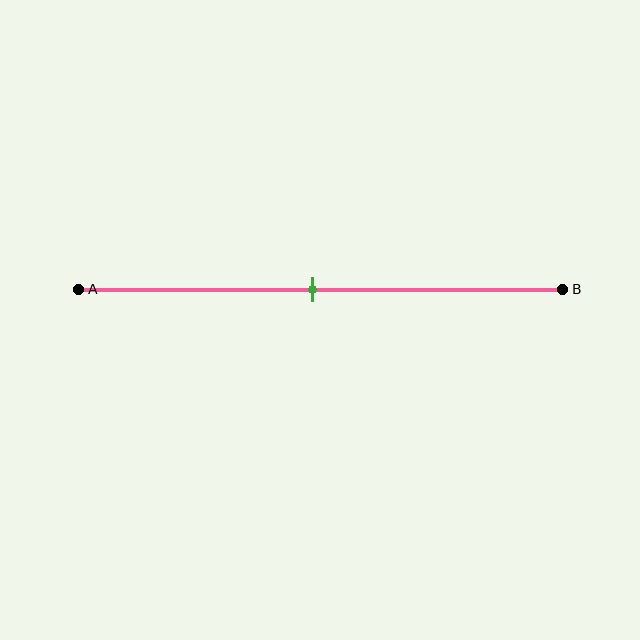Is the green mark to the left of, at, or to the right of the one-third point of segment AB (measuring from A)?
The green mark is to the right of the one-third point of segment AB.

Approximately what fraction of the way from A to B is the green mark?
The green mark is approximately 50% of the way from A to B.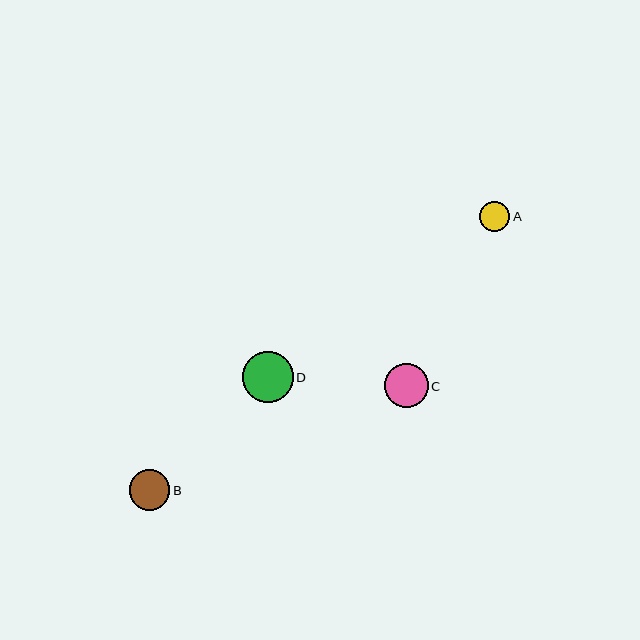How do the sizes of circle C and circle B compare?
Circle C and circle B are approximately the same size.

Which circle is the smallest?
Circle A is the smallest with a size of approximately 30 pixels.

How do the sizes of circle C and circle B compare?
Circle C and circle B are approximately the same size.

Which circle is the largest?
Circle D is the largest with a size of approximately 51 pixels.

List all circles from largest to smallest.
From largest to smallest: D, C, B, A.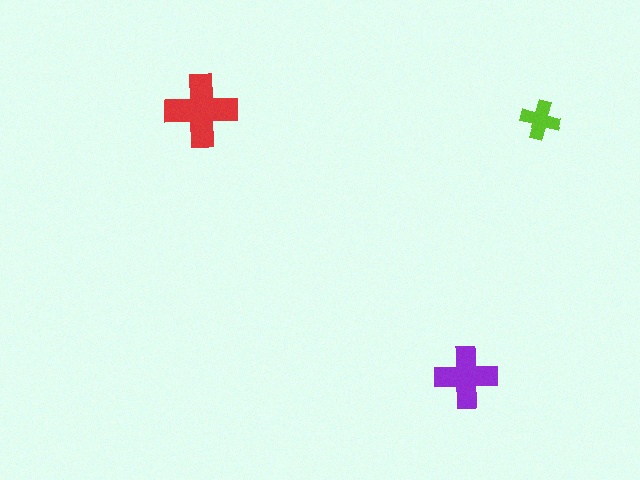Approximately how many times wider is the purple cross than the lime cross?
About 1.5 times wider.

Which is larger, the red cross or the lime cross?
The red one.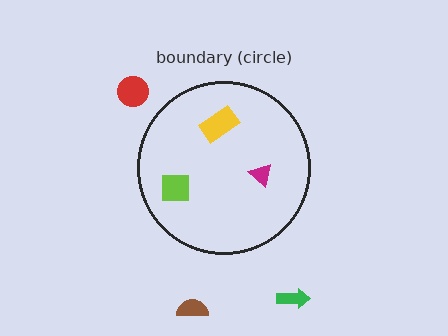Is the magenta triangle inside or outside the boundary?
Inside.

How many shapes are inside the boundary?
3 inside, 3 outside.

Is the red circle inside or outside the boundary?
Outside.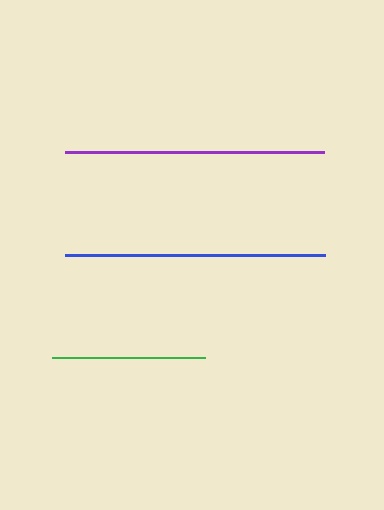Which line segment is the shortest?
The green line is the shortest at approximately 153 pixels.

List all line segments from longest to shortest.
From longest to shortest: blue, purple, green.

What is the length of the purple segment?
The purple segment is approximately 259 pixels long.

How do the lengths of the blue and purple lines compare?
The blue and purple lines are approximately the same length.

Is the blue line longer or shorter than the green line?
The blue line is longer than the green line.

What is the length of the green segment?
The green segment is approximately 153 pixels long.